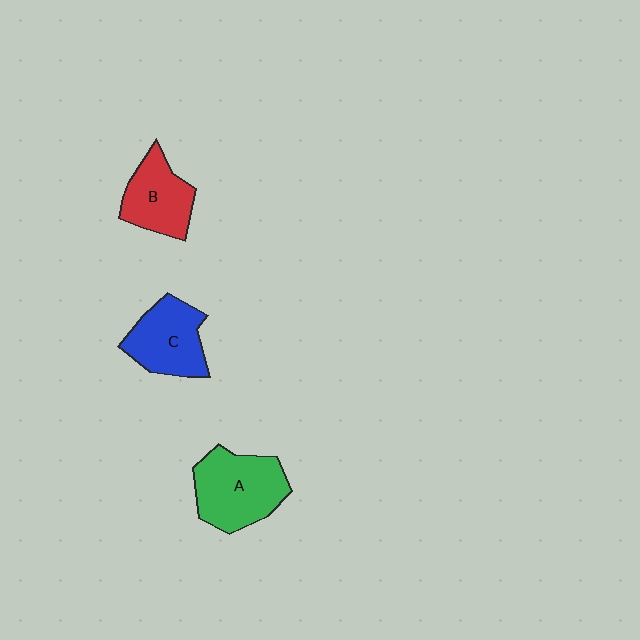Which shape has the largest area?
Shape A (green).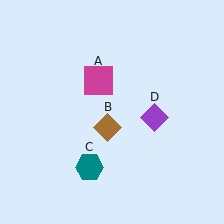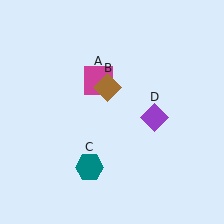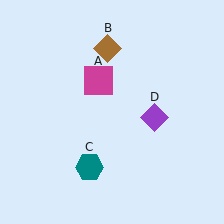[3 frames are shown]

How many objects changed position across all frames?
1 object changed position: brown diamond (object B).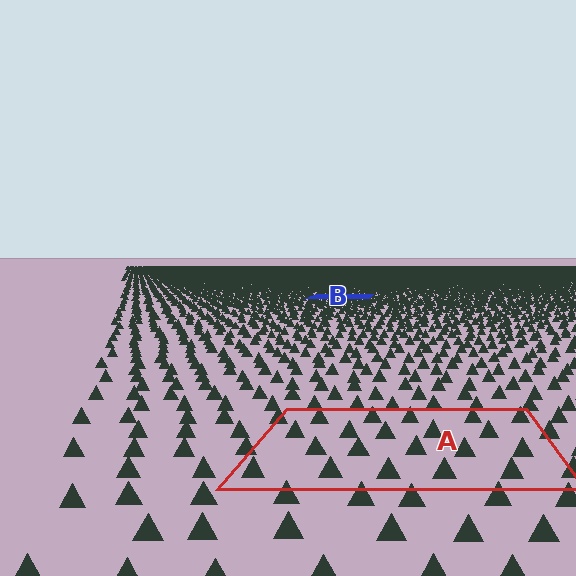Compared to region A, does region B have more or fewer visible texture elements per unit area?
Region B has more texture elements per unit area — they are packed more densely because it is farther away.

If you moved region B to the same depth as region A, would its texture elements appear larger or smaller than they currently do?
They would appear larger. At a closer depth, the same texture elements are projected at a bigger on-screen size.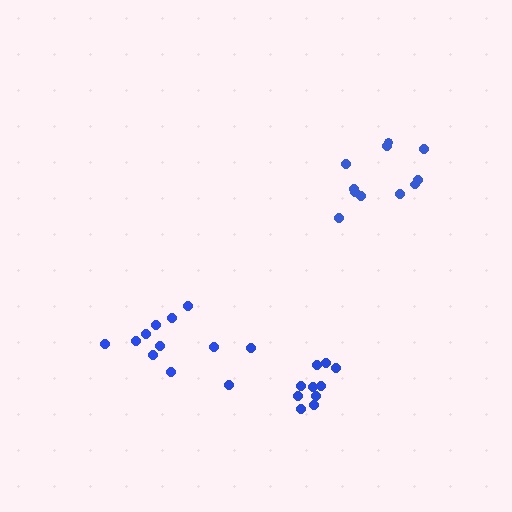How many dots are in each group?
Group 1: 10 dots, Group 2: 12 dots, Group 3: 11 dots (33 total).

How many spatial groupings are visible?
There are 3 spatial groupings.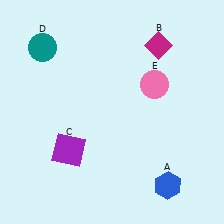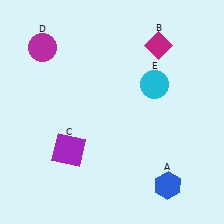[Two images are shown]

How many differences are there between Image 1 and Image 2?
There are 2 differences between the two images.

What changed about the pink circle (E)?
In Image 1, E is pink. In Image 2, it changed to cyan.